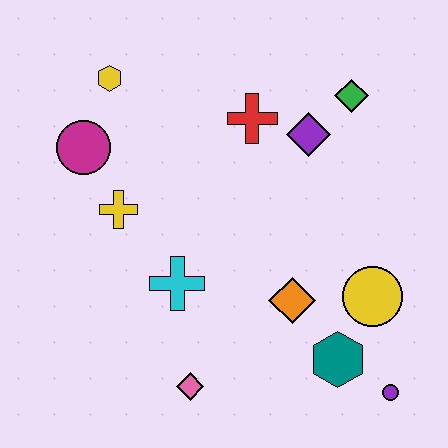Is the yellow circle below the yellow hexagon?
Yes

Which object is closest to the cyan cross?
The yellow cross is closest to the cyan cross.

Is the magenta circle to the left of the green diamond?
Yes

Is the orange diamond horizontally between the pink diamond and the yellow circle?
Yes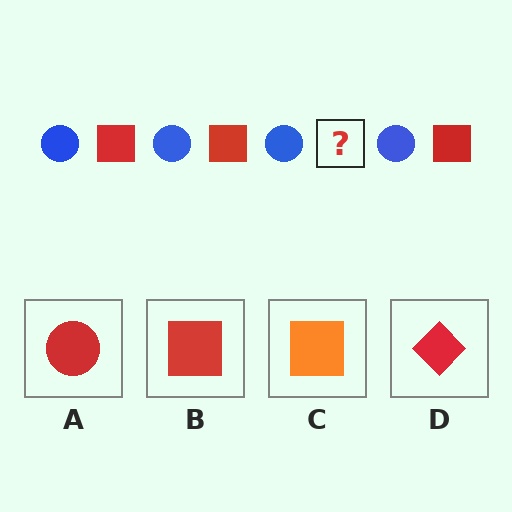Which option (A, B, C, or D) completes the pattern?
B.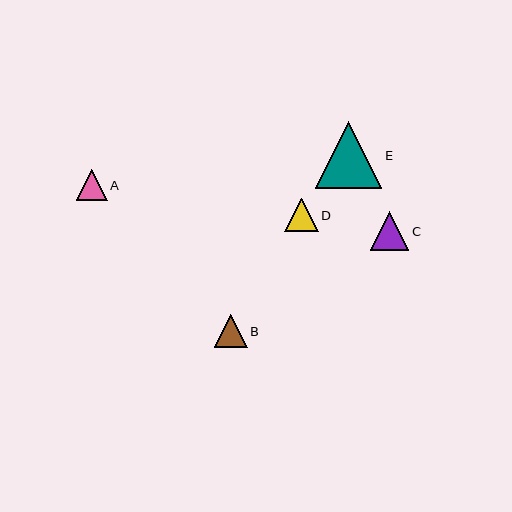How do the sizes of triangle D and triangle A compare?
Triangle D and triangle A are approximately the same size.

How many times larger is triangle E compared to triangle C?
Triangle E is approximately 1.7 times the size of triangle C.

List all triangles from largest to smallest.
From largest to smallest: E, C, D, B, A.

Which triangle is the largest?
Triangle E is the largest with a size of approximately 66 pixels.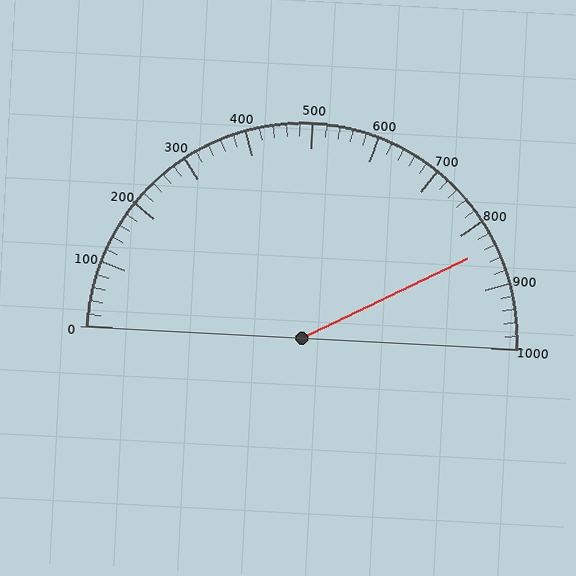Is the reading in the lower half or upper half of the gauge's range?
The reading is in the upper half of the range (0 to 1000).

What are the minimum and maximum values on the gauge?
The gauge ranges from 0 to 1000.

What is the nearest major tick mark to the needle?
The nearest major tick mark is 800.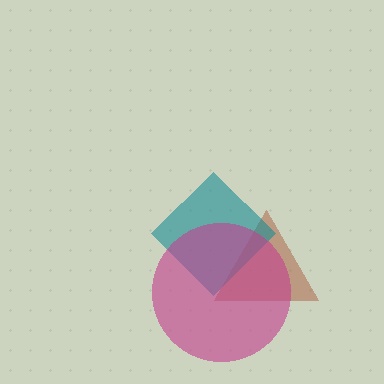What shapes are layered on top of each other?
The layered shapes are: a brown triangle, a teal diamond, a magenta circle.